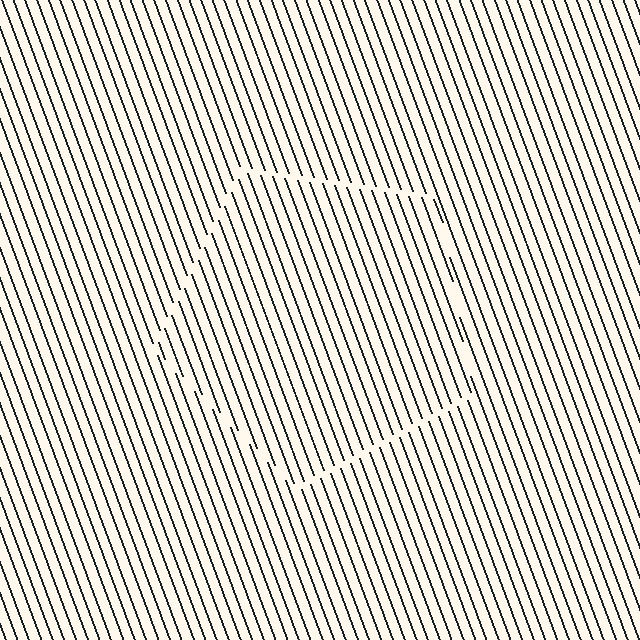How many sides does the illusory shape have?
5 sides — the line-ends trace a pentagon.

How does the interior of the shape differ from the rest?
The interior of the shape contains the same grating, shifted by half a period — the contour is defined by the phase discontinuity where line-ends from the inner and outer gratings abut.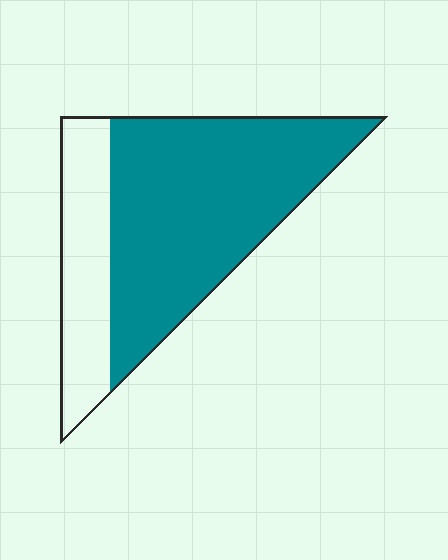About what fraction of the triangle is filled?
About three quarters (3/4).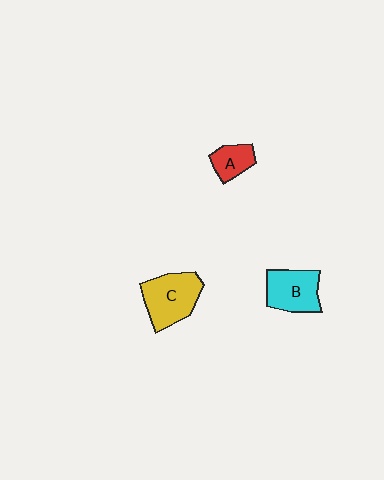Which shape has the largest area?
Shape C (yellow).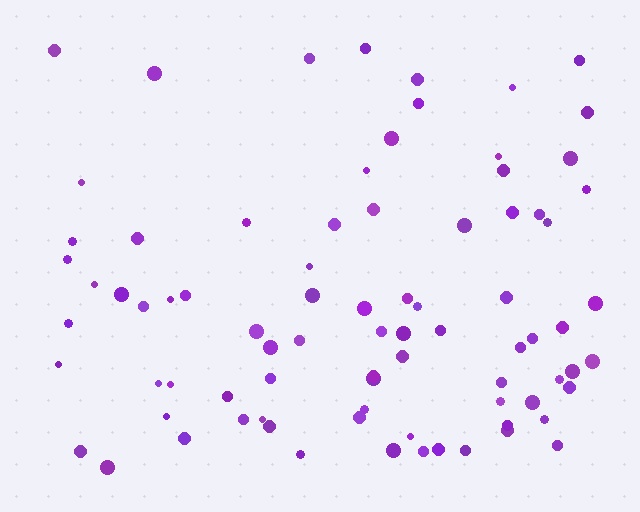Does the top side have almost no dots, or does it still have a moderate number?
Still a moderate number, just noticeably fewer than the bottom.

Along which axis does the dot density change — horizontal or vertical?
Vertical.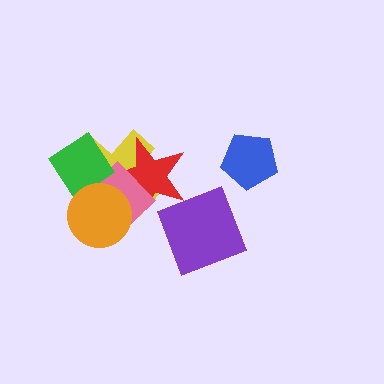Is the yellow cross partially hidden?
Yes, it is partially covered by another shape.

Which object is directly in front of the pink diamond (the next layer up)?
The green diamond is directly in front of the pink diamond.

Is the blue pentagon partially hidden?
No, no other shape covers it.